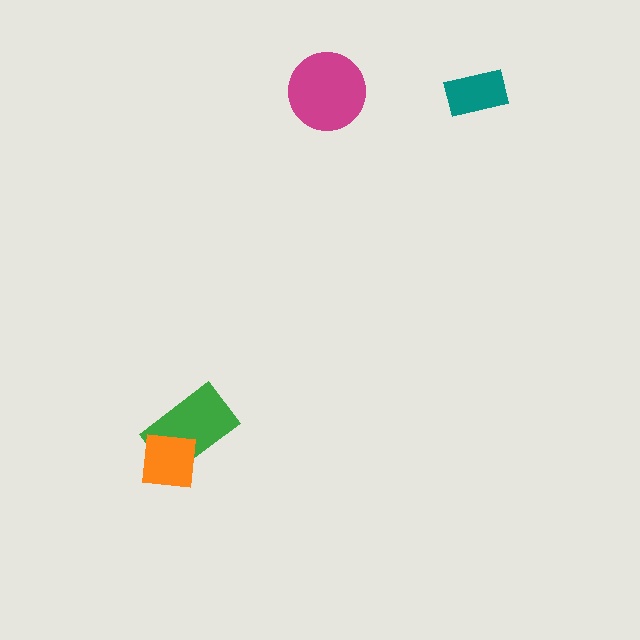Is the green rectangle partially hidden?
Yes, it is partially covered by another shape.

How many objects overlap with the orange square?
1 object overlaps with the orange square.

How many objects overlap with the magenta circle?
0 objects overlap with the magenta circle.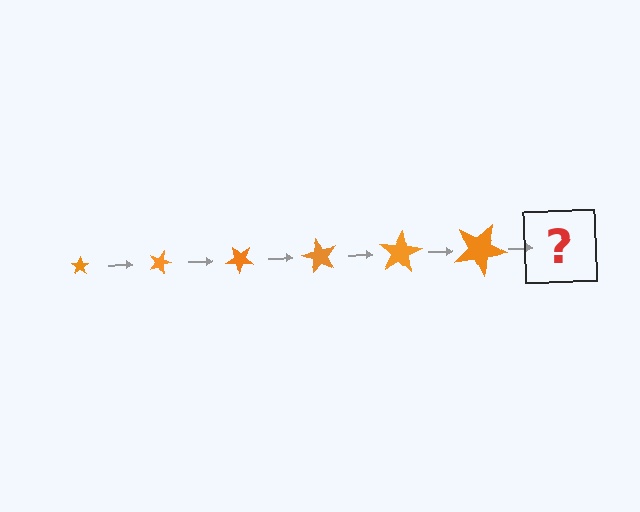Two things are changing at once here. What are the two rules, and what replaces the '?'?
The two rules are that the star grows larger each step and it rotates 20 degrees each step. The '?' should be a star, larger than the previous one and rotated 120 degrees from the start.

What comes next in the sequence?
The next element should be a star, larger than the previous one and rotated 120 degrees from the start.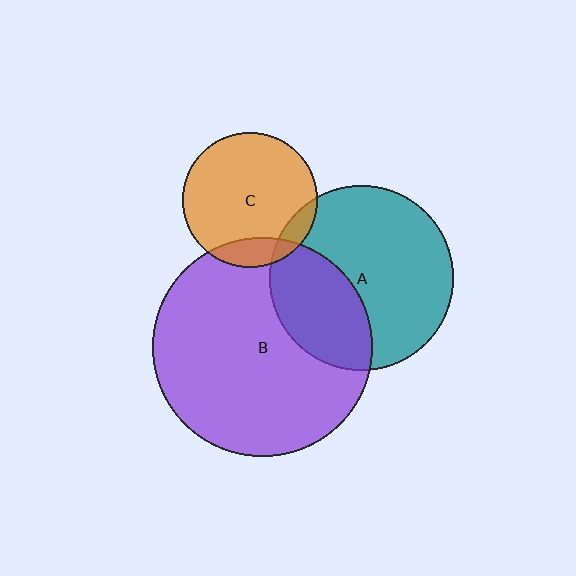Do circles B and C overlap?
Yes.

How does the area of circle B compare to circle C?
Approximately 2.6 times.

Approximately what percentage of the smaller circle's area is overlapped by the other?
Approximately 15%.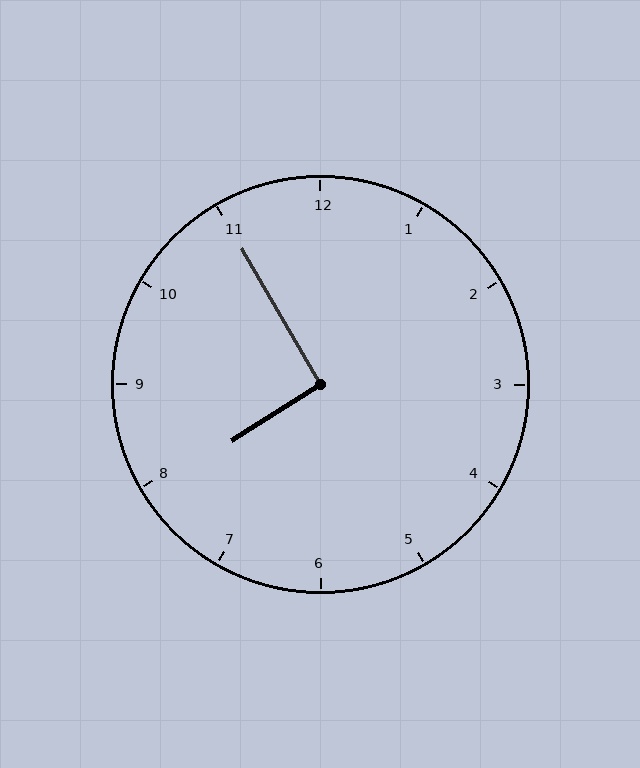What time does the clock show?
7:55.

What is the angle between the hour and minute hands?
Approximately 92 degrees.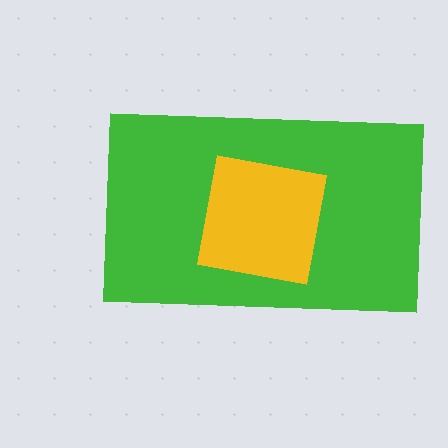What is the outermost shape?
The green rectangle.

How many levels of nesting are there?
2.